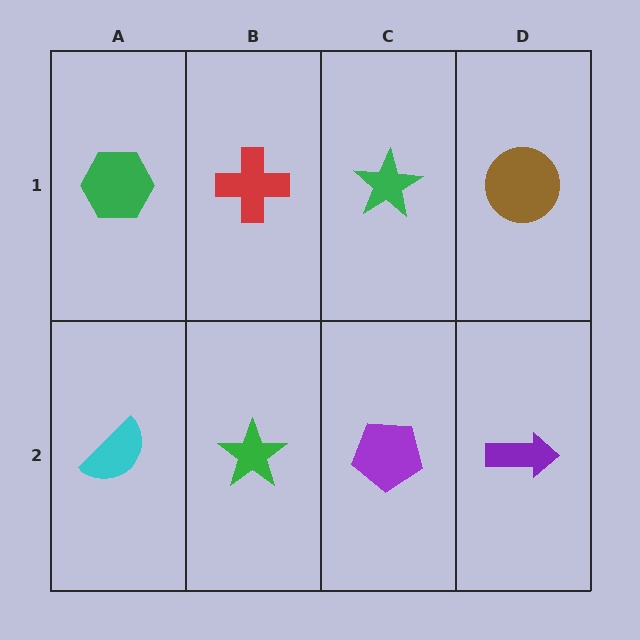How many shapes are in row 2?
4 shapes.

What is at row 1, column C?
A green star.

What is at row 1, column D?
A brown circle.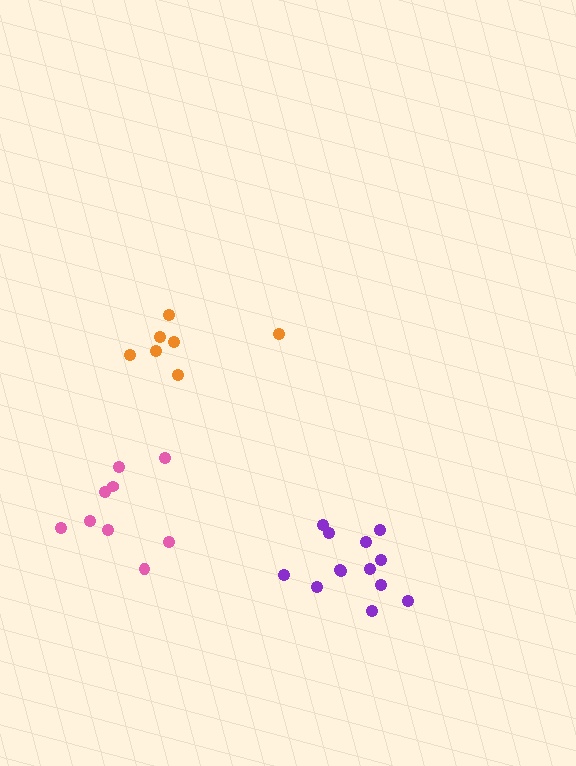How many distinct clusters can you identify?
There are 3 distinct clusters.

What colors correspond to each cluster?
The clusters are colored: purple, orange, pink.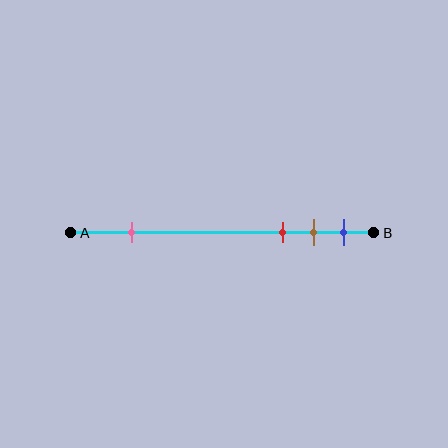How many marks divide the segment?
There are 4 marks dividing the segment.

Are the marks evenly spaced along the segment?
No, the marks are not evenly spaced.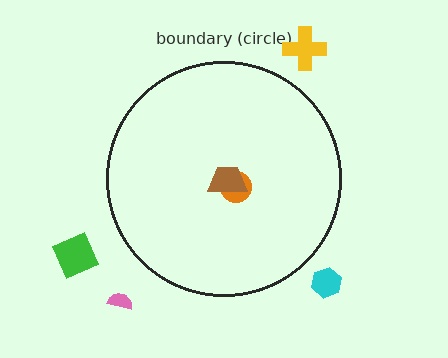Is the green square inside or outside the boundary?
Outside.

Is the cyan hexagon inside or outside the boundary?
Outside.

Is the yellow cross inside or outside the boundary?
Outside.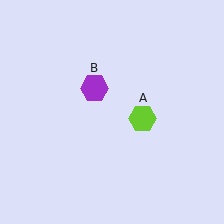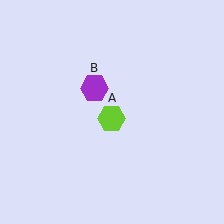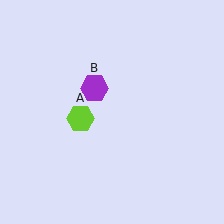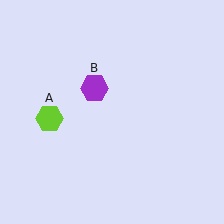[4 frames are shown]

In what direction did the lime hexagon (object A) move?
The lime hexagon (object A) moved left.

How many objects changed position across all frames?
1 object changed position: lime hexagon (object A).